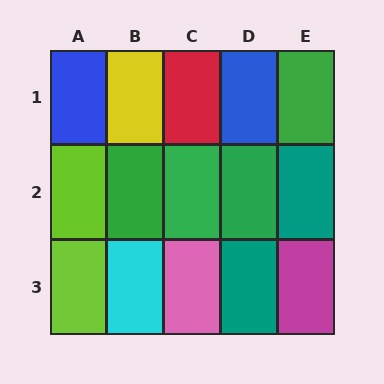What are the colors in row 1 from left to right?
Blue, yellow, red, blue, green.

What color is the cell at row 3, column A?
Lime.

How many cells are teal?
2 cells are teal.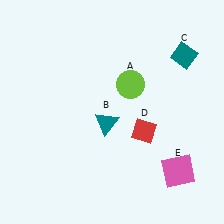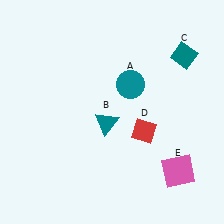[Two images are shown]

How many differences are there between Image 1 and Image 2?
There is 1 difference between the two images.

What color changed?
The circle (A) changed from lime in Image 1 to teal in Image 2.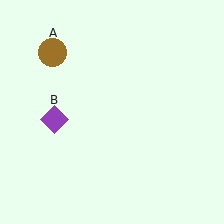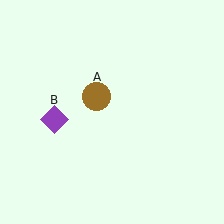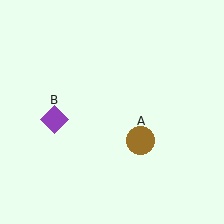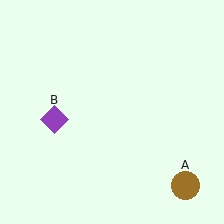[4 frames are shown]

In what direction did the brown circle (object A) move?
The brown circle (object A) moved down and to the right.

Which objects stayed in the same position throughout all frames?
Purple diamond (object B) remained stationary.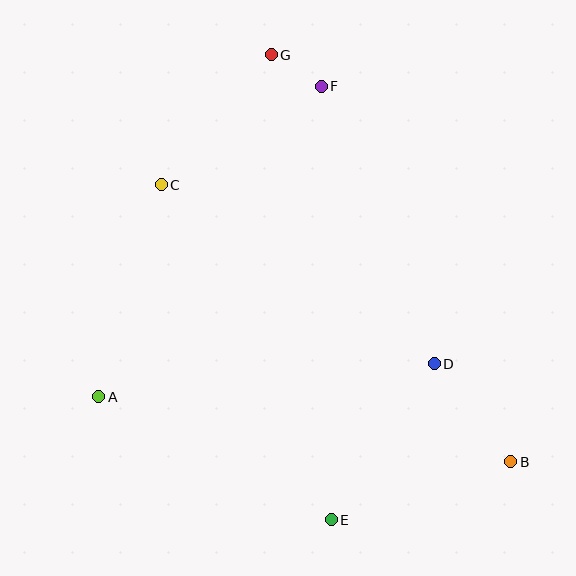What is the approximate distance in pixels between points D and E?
The distance between D and E is approximately 187 pixels.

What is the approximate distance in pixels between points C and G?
The distance between C and G is approximately 170 pixels.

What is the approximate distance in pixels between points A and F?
The distance between A and F is approximately 382 pixels.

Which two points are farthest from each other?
Points B and G are farthest from each other.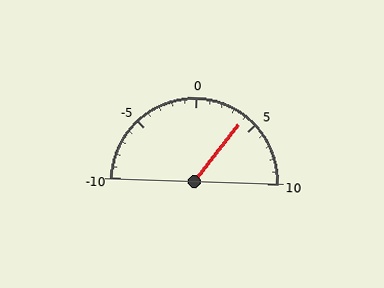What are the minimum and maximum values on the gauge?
The gauge ranges from -10 to 10.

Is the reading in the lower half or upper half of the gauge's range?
The reading is in the upper half of the range (-10 to 10).